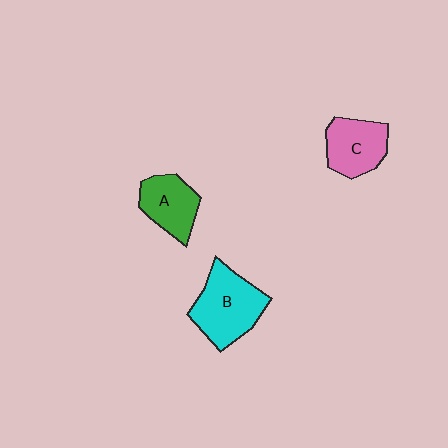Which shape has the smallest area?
Shape A (green).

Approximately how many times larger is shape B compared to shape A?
Approximately 1.5 times.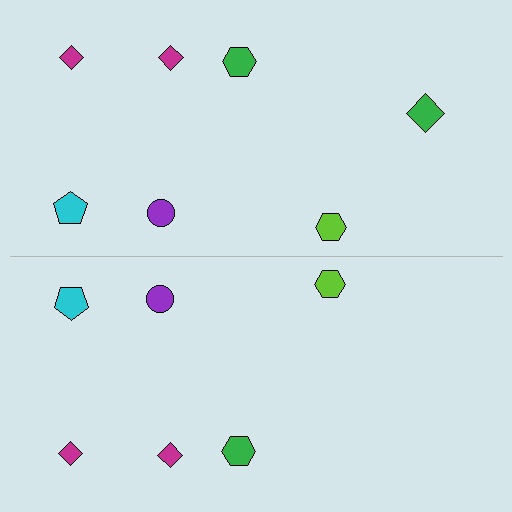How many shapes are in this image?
There are 13 shapes in this image.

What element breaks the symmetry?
A green diamond is missing from the bottom side.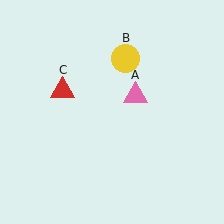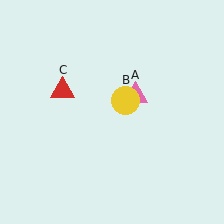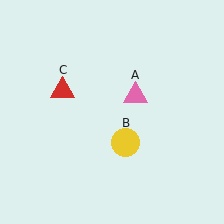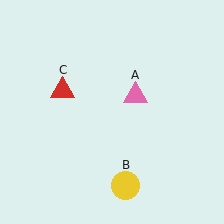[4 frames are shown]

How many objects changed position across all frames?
1 object changed position: yellow circle (object B).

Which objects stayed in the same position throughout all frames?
Pink triangle (object A) and red triangle (object C) remained stationary.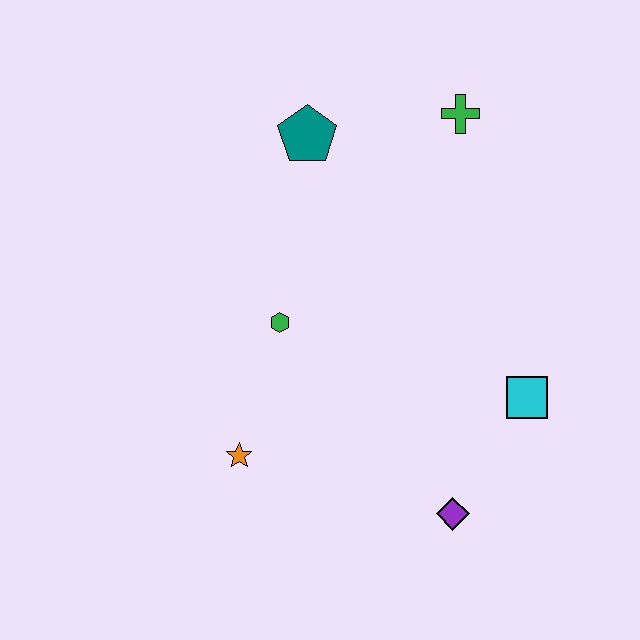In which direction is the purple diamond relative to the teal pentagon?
The purple diamond is below the teal pentagon.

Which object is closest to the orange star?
The green hexagon is closest to the orange star.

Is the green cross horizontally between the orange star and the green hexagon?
No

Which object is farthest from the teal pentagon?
The purple diamond is farthest from the teal pentagon.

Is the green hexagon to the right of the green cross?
No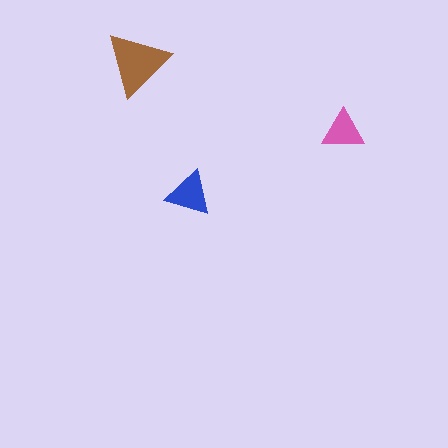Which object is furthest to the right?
The pink triangle is rightmost.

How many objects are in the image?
There are 3 objects in the image.